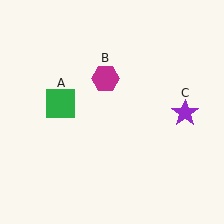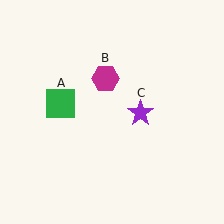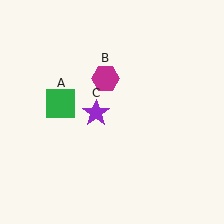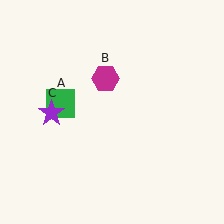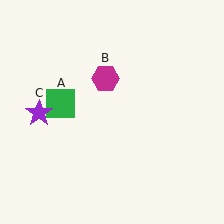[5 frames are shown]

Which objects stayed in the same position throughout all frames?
Green square (object A) and magenta hexagon (object B) remained stationary.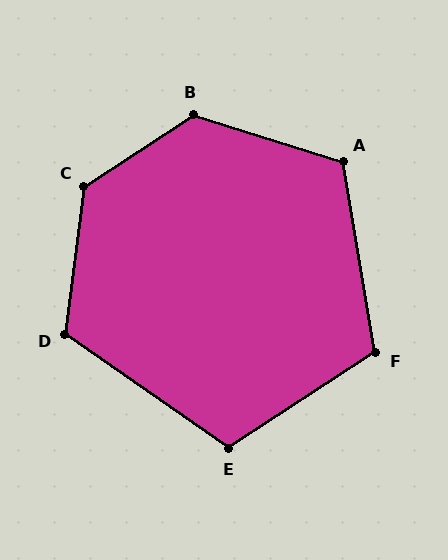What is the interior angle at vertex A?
Approximately 117 degrees (obtuse).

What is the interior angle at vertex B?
Approximately 129 degrees (obtuse).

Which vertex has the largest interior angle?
C, at approximately 131 degrees.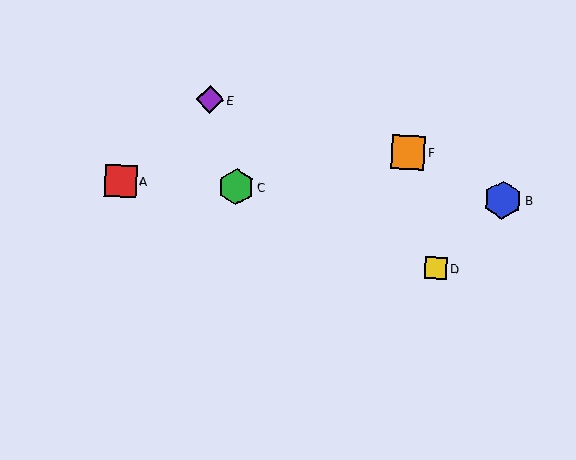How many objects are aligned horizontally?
3 objects (A, B, C) are aligned horizontally.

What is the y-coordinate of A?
Object A is at y≈181.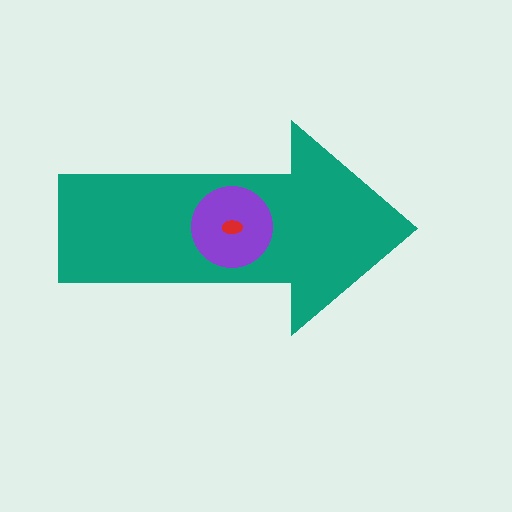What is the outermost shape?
The teal arrow.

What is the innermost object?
The red ellipse.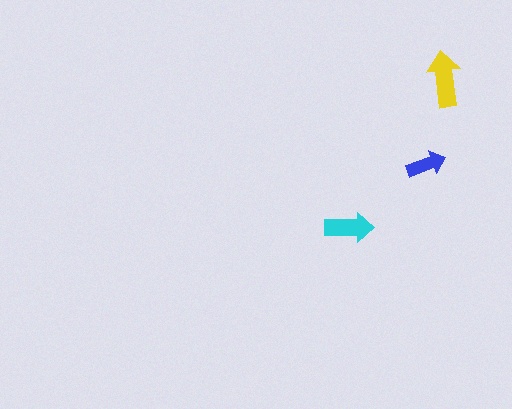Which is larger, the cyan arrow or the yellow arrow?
The yellow one.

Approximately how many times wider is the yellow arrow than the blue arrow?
About 1.5 times wider.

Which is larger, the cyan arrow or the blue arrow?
The cyan one.